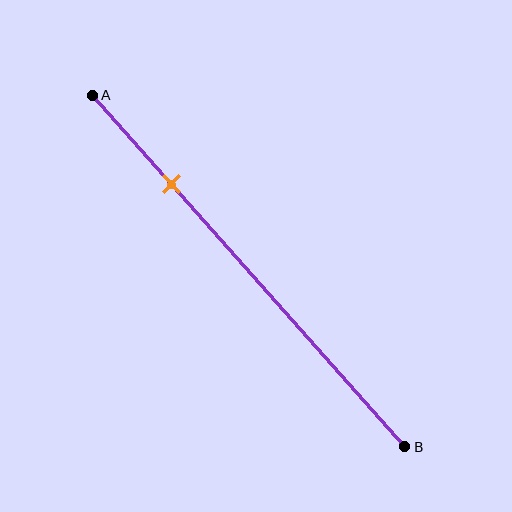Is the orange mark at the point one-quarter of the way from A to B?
Yes, the mark is approximately at the one-quarter point.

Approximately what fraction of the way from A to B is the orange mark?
The orange mark is approximately 25% of the way from A to B.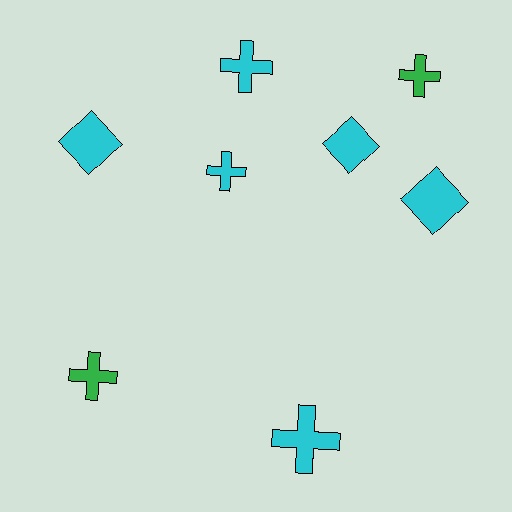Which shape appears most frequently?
Cross, with 5 objects.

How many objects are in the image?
There are 8 objects.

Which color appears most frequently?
Cyan, with 6 objects.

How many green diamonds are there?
There are no green diamonds.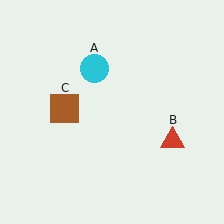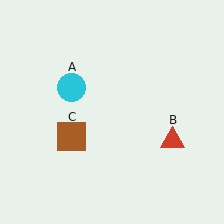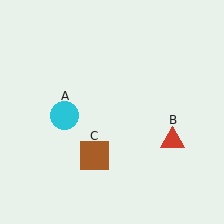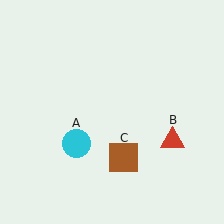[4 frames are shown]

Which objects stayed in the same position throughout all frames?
Red triangle (object B) remained stationary.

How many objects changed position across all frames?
2 objects changed position: cyan circle (object A), brown square (object C).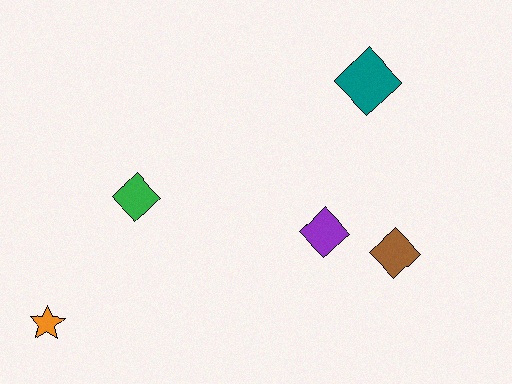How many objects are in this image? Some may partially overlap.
There are 5 objects.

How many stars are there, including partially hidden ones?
There is 1 star.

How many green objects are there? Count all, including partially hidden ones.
There is 1 green object.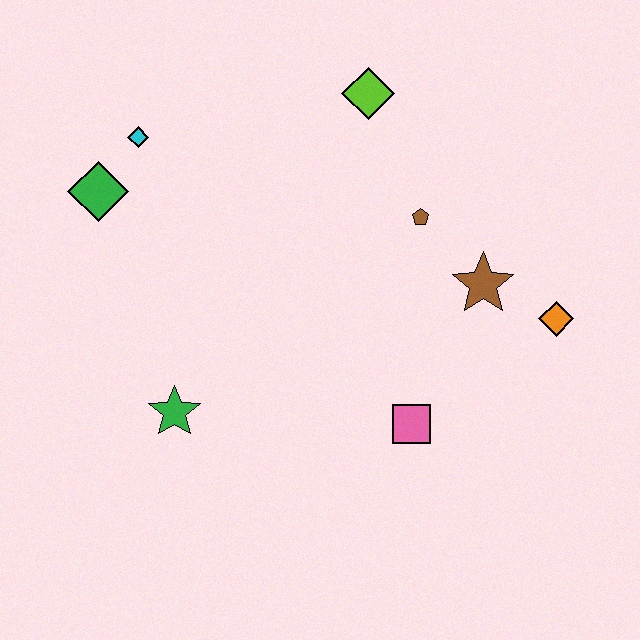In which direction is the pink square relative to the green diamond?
The pink square is to the right of the green diamond.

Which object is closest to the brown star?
The orange diamond is closest to the brown star.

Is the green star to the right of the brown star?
No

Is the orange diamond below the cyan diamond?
Yes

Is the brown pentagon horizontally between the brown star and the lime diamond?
Yes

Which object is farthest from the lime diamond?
The green star is farthest from the lime diamond.